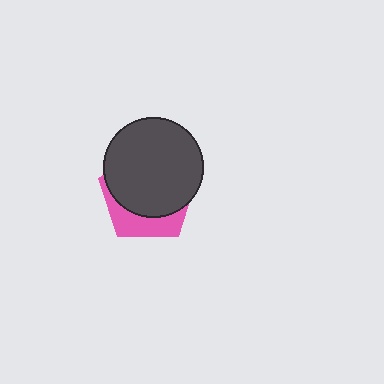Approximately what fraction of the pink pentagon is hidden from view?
Roughly 70% of the pink pentagon is hidden behind the dark gray circle.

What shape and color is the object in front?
The object in front is a dark gray circle.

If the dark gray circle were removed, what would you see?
You would see the complete pink pentagon.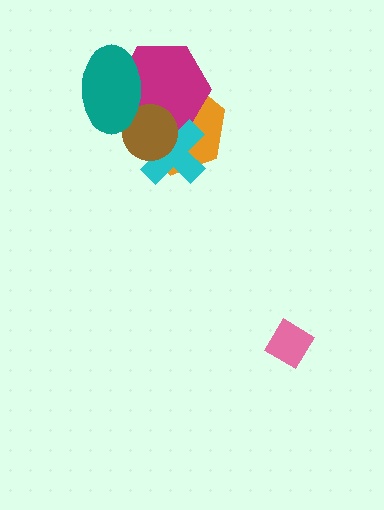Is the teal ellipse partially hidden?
No, no other shape covers it.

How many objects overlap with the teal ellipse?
3 objects overlap with the teal ellipse.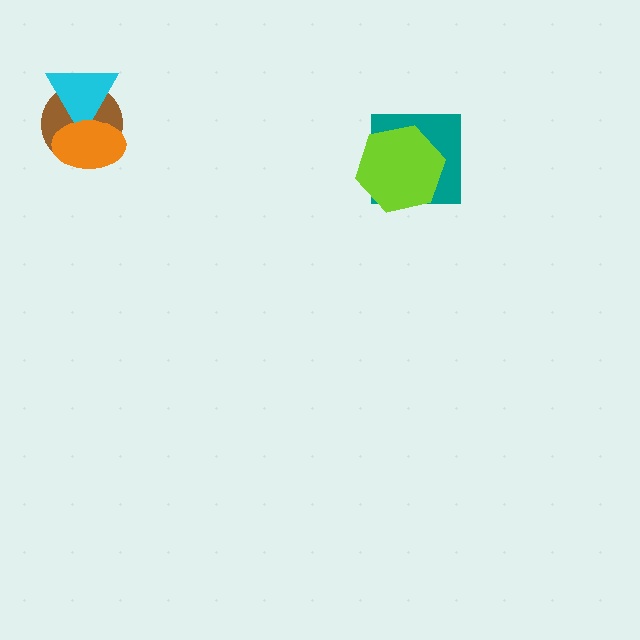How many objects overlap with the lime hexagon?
1 object overlaps with the lime hexagon.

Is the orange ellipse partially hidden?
No, no other shape covers it.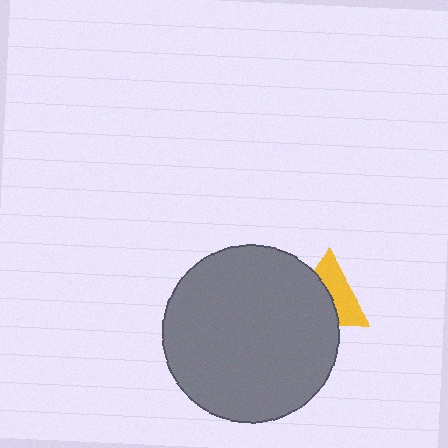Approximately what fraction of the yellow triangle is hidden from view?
Roughly 50% of the yellow triangle is hidden behind the gray circle.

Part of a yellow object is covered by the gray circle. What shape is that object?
It is a triangle.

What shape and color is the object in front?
The object in front is a gray circle.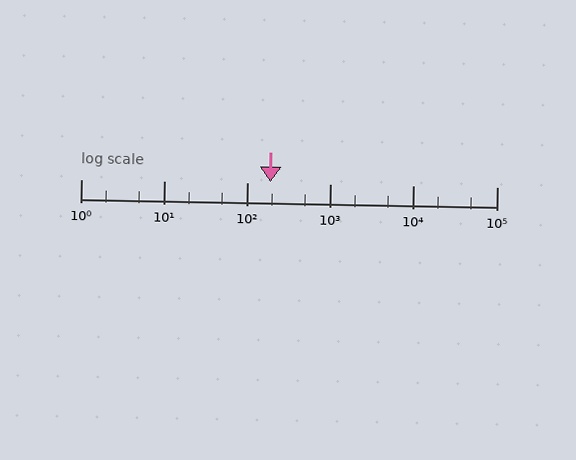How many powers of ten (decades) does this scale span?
The scale spans 5 decades, from 1 to 100000.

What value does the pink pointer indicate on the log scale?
The pointer indicates approximately 190.